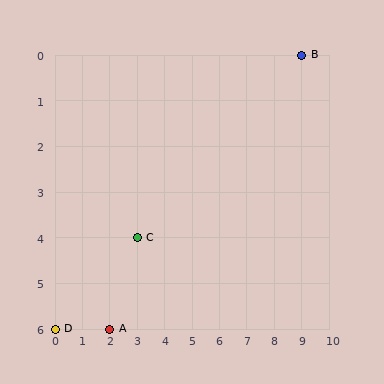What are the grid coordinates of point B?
Point B is at grid coordinates (9, 0).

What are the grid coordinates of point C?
Point C is at grid coordinates (3, 4).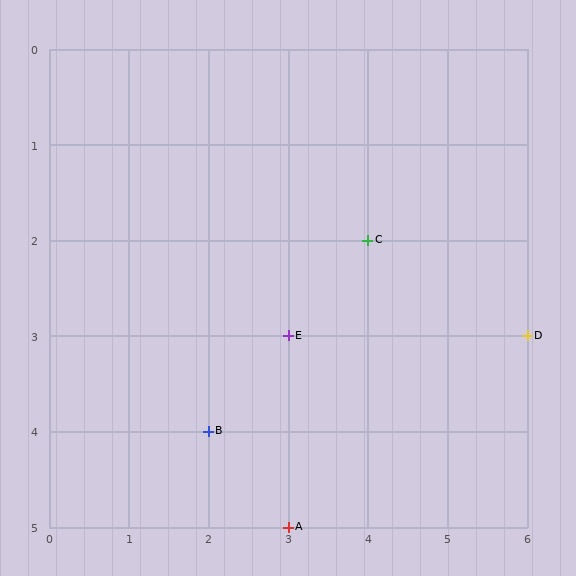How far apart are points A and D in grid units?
Points A and D are 3 columns and 2 rows apart (about 3.6 grid units diagonally).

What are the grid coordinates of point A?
Point A is at grid coordinates (3, 5).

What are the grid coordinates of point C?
Point C is at grid coordinates (4, 2).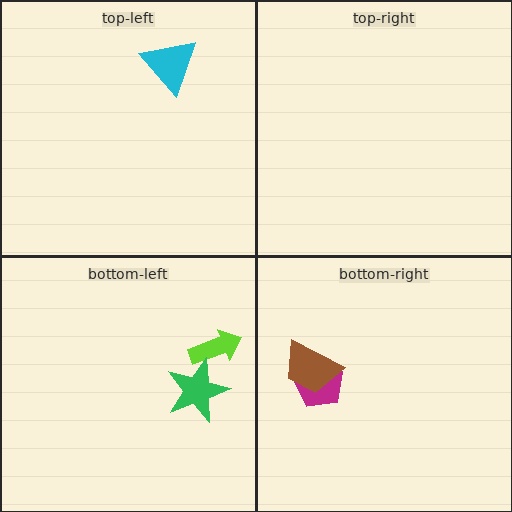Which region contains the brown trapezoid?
The bottom-right region.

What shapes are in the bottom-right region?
The magenta pentagon, the brown trapezoid.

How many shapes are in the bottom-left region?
2.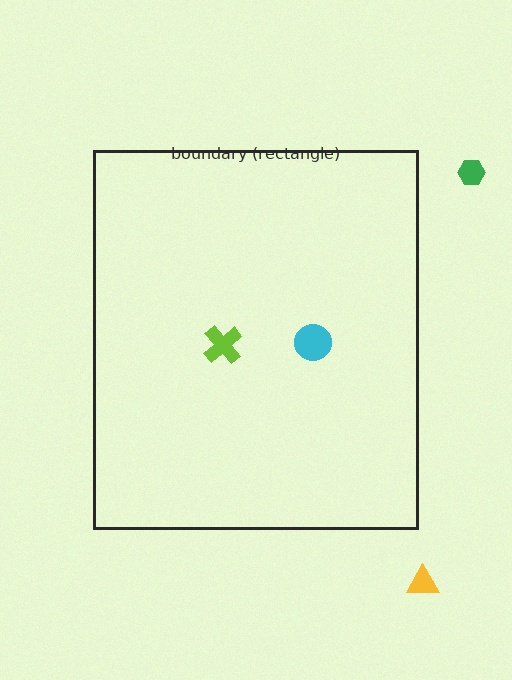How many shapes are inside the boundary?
2 inside, 2 outside.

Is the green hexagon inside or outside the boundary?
Outside.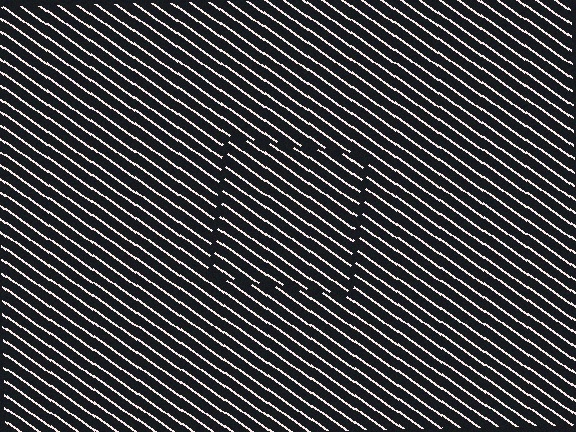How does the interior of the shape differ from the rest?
The interior of the shape contains the same grating, shifted by half a period — the contour is defined by the phase discontinuity where line-ends from the inner and outer gratings abut.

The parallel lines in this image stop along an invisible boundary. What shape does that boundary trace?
An illusory square. The interior of the shape contains the same grating, shifted by half a period — the contour is defined by the phase discontinuity where line-ends from the inner and outer gratings abut.